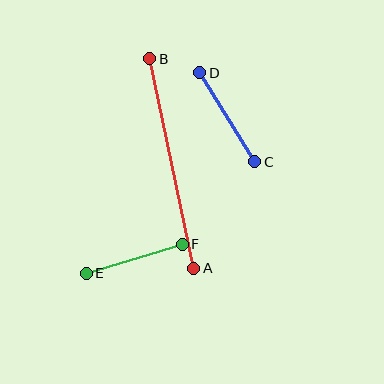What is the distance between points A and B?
The distance is approximately 214 pixels.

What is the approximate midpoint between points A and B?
The midpoint is at approximately (172, 163) pixels.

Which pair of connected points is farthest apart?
Points A and B are farthest apart.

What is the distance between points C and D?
The distance is approximately 104 pixels.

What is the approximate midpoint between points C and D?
The midpoint is at approximately (227, 117) pixels.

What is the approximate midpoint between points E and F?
The midpoint is at approximately (134, 259) pixels.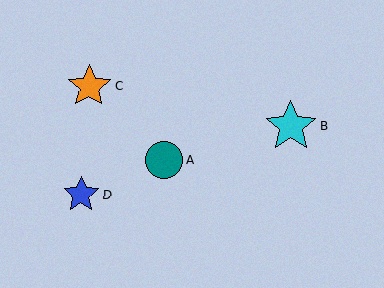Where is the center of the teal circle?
The center of the teal circle is at (164, 159).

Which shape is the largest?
The cyan star (labeled B) is the largest.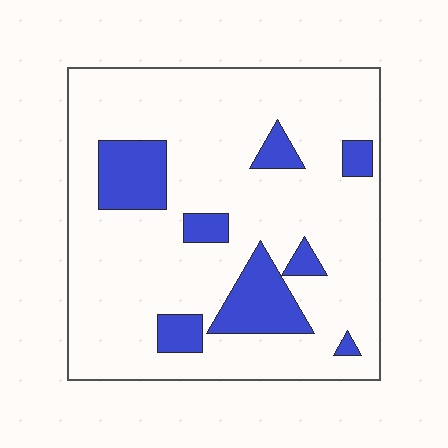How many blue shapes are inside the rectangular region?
8.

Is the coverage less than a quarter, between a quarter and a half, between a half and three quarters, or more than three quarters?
Less than a quarter.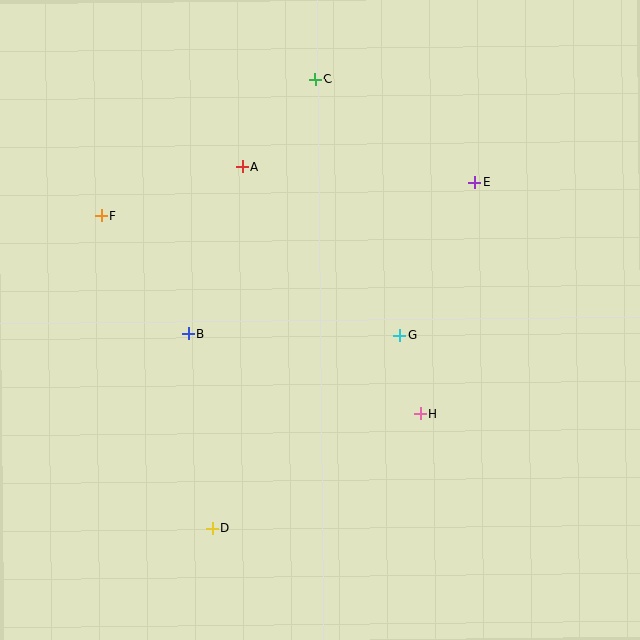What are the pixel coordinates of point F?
Point F is at (101, 216).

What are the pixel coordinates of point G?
Point G is at (400, 336).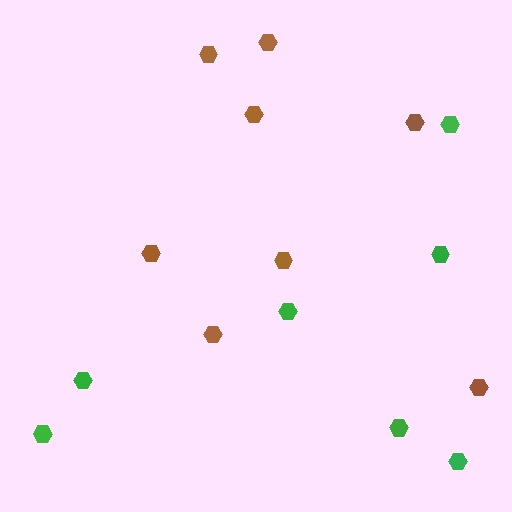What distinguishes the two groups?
There are 2 groups: one group of brown hexagons (8) and one group of green hexagons (7).